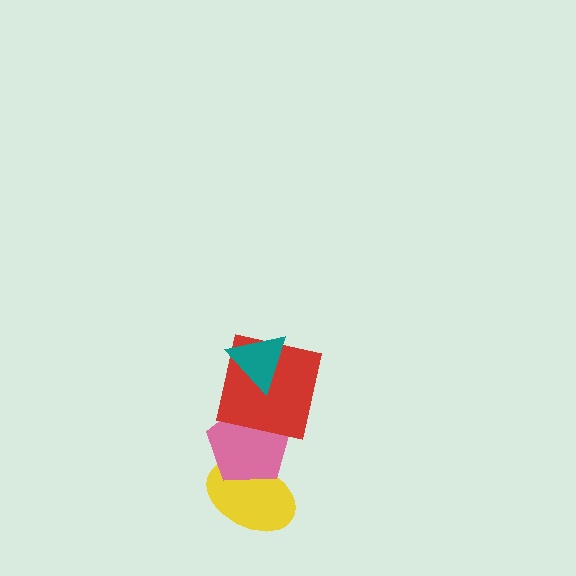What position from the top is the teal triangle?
The teal triangle is 1st from the top.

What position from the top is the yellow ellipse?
The yellow ellipse is 4th from the top.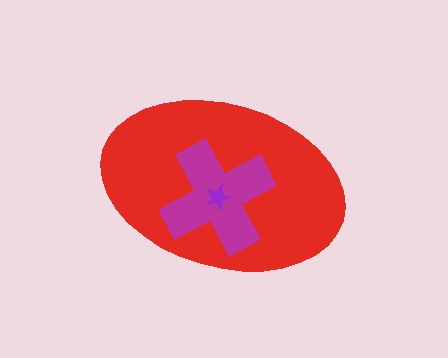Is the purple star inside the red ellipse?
Yes.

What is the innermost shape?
The purple star.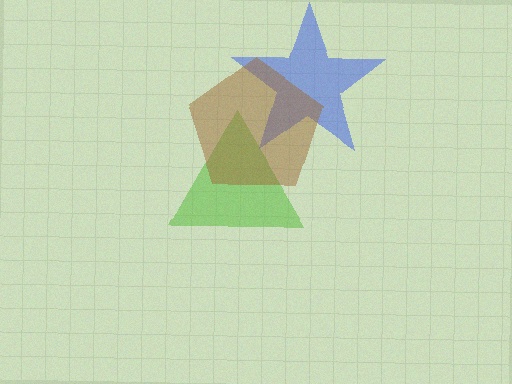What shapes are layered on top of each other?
The layered shapes are: a lime triangle, a blue star, a brown pentagon.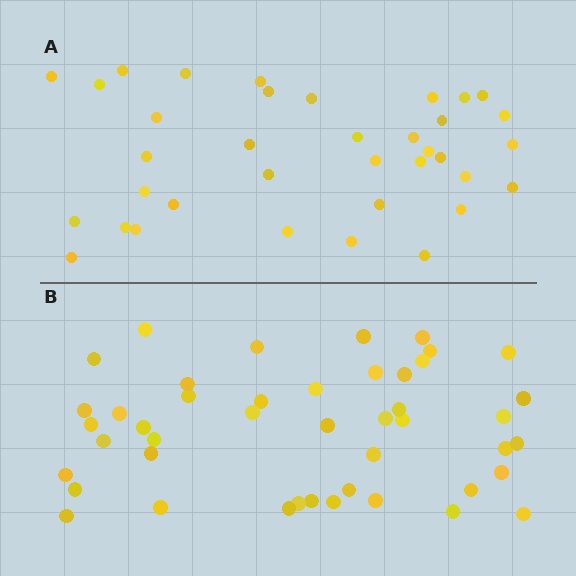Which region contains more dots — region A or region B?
Region B (the bottom region) has more dots.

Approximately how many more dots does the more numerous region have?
Region B has roughly 8 or so more dots than region A.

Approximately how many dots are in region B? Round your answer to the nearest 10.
About 40 dots. (The exact count is 45, which rounds to 40.)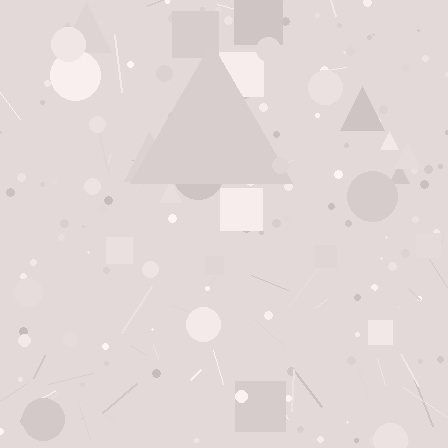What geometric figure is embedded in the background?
A triangle is embedded in the background.